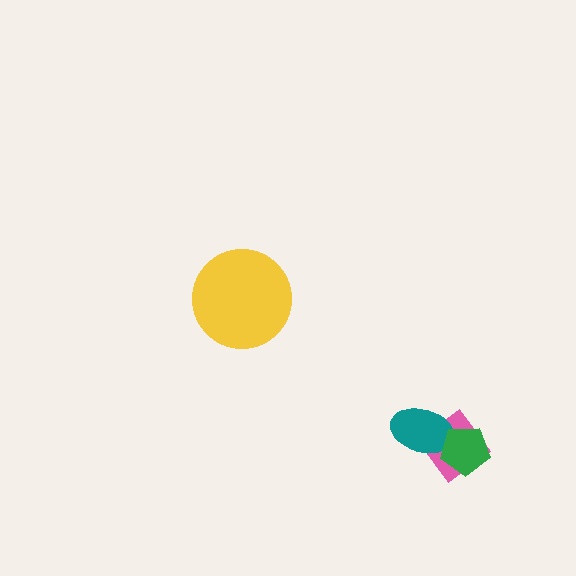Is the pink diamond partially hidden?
Yes, it is partially covered by another shape.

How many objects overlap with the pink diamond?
2 objects overlap with the pink diamond.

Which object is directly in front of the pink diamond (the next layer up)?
The teal ellipse is directly in front of the pink diamond.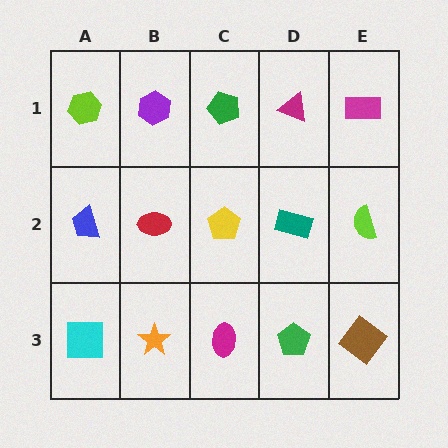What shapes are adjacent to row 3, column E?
A lime semicircle (row 2, column E), a green pentagon (row 3, column D).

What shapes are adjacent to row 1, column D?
A teal rectangle (row 2, column D), a green pentagon (row 1, column C), a magenta rectangle (row 1, column E).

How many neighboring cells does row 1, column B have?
3.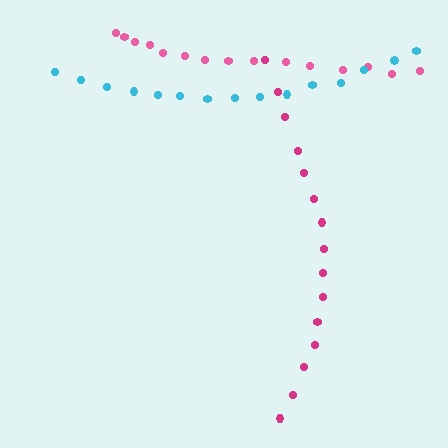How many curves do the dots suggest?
There are 3 distinct paths.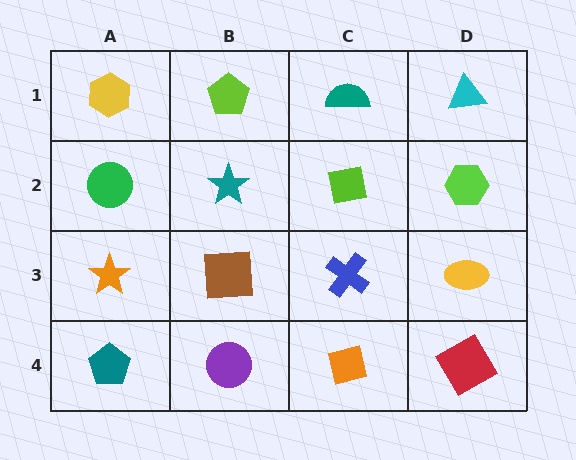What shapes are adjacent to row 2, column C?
A teal semicircle (row 1, column C), a blue cross (row 3, column C), a teal star (row 2, column B), a lime hexagon (row 2, column D).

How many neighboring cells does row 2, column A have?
3.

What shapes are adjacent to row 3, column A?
A green circle (row 2, column A), a teal pentagon (row 4, column A), a brown square (row 3, column B).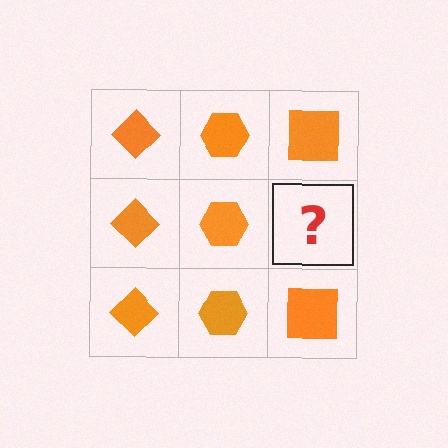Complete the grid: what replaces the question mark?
The question mark should be replaced with an orange square.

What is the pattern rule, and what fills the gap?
The rule is that each column has a consistent shape. The gap should be filled with an orange square.